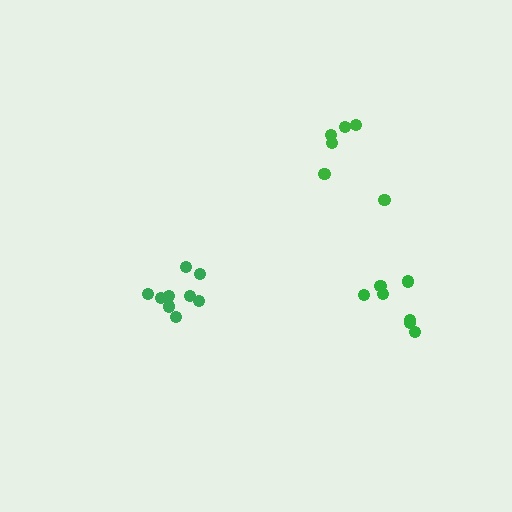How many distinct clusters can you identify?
There are 3 distinct clusters.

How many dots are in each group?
Group 1: 6 dots, Group 2: 9 dots, Group 3: 7 dots (22 total).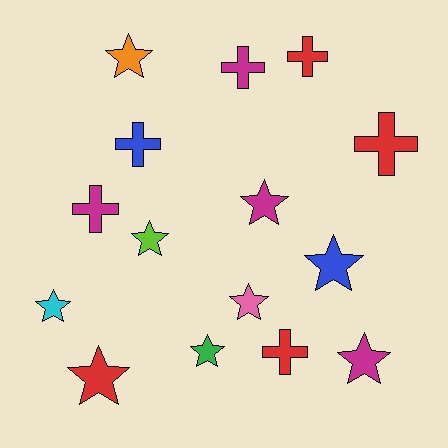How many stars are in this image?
There are 9 stars.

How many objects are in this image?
There are 15 objects.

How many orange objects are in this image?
There is 1 orange object.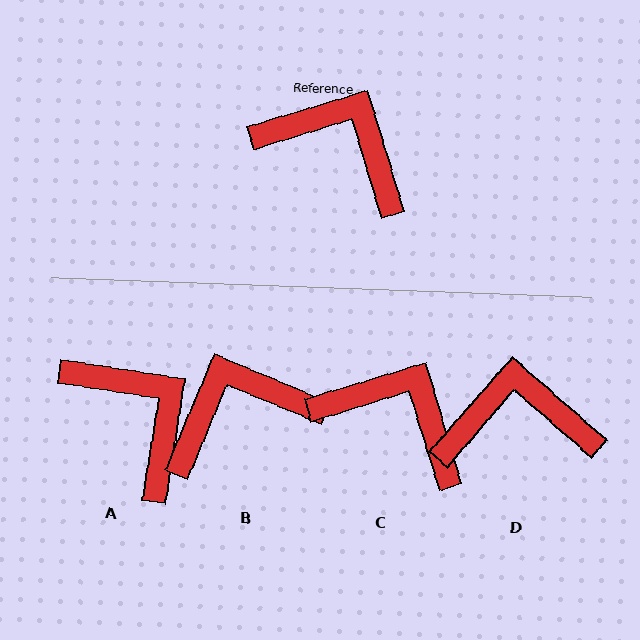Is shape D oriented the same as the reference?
No, it is off by about 32 degrees.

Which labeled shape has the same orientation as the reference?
C.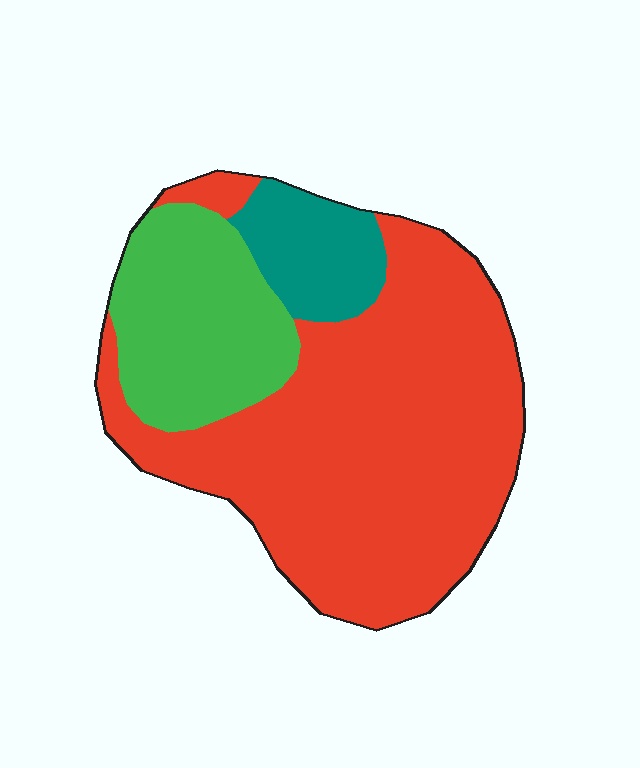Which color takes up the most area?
Red, at roughly 65%.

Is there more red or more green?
Red.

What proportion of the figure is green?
Green covers roughly 25% of the figure.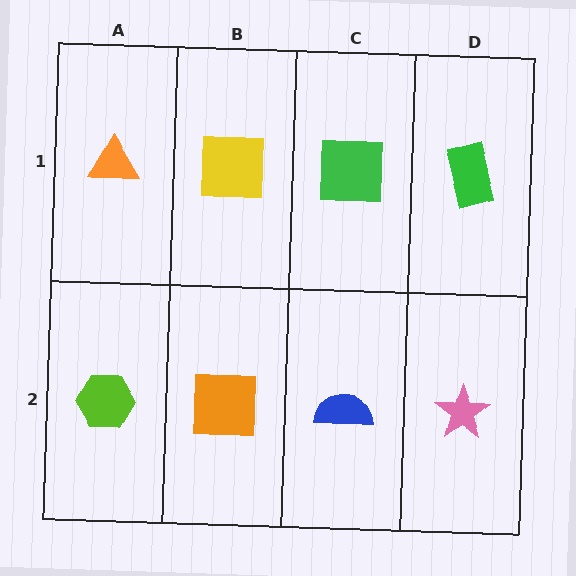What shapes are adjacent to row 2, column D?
A green rectangle (row 1, column D), a blue semicircle (row 2, column C).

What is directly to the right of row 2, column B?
A blue semicircle.